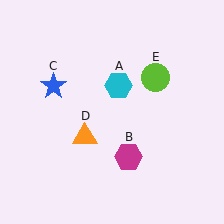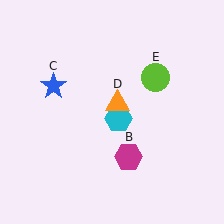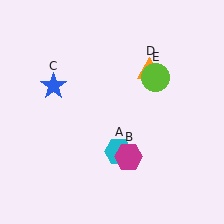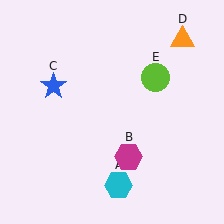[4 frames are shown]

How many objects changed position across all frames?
2 objects changed position: cyan hexagon (object A), orange triangle (object D).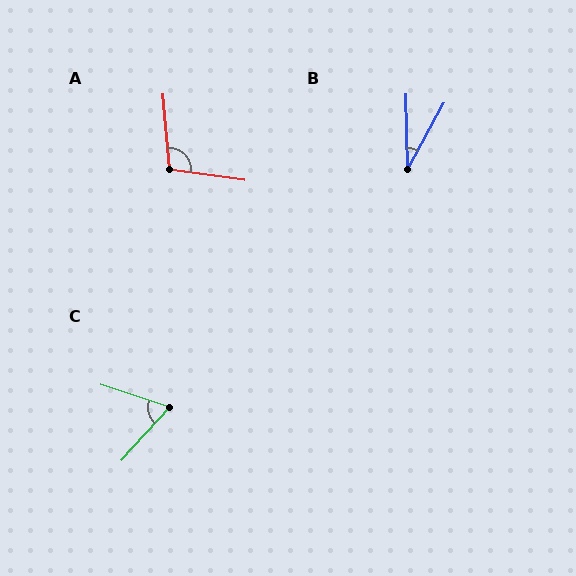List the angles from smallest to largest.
B (30°), C (66°), A (102°).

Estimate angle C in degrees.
Approximately 66 degrees.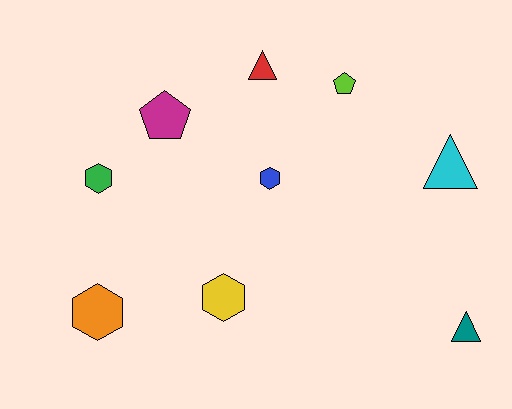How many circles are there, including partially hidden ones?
There are no circles.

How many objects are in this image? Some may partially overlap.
There are 9 objects.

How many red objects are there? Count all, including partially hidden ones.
There is 1 red object.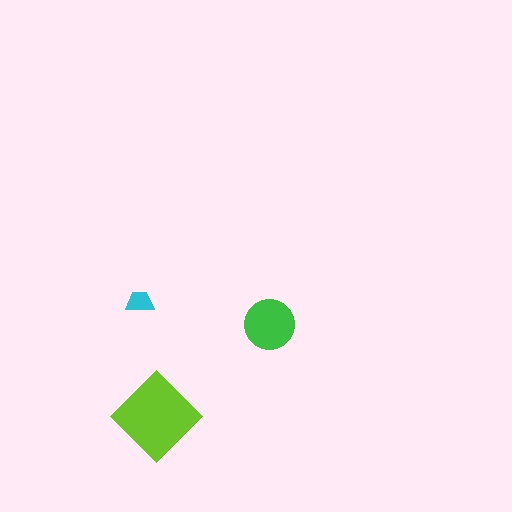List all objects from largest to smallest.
The lime diamond, the green circle, the cyan trapezoid.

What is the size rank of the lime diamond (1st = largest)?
1st.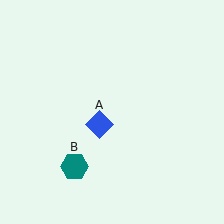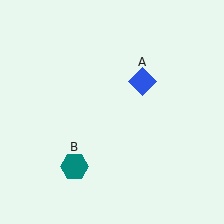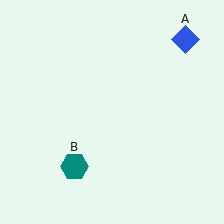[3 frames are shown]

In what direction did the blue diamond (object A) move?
The blue diamond (object A) moved up and to the right.